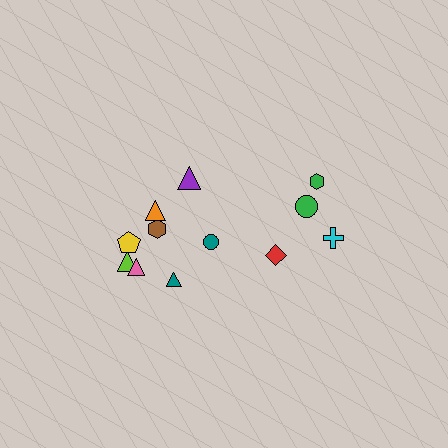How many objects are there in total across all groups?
There are 12 objects.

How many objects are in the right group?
There are 4 objects.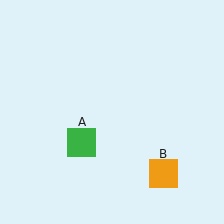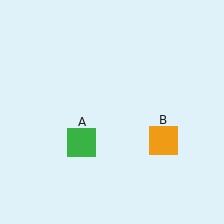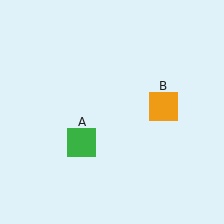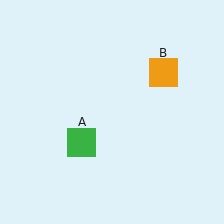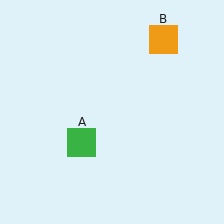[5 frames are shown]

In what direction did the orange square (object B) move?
The orange square (object B) moved up.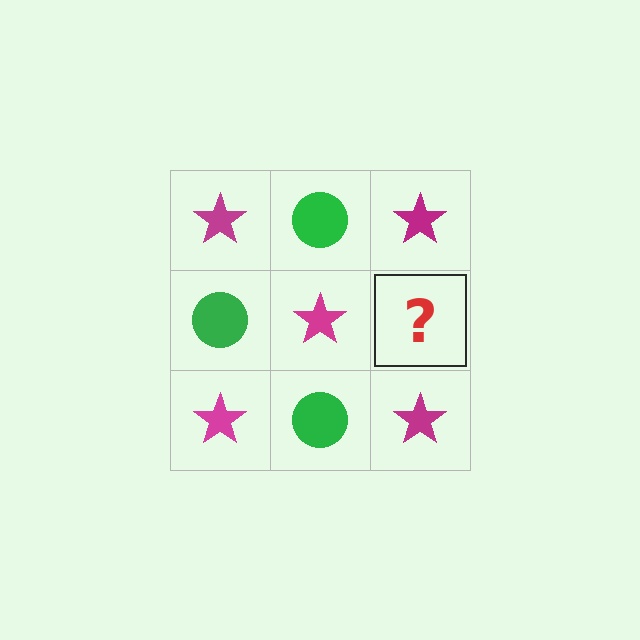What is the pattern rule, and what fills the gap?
The rule is that it alternates magenta star and green circle in a checkerboard pattern. The gap should be filled with a green circle.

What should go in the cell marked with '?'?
The missing cell should contain a green circle.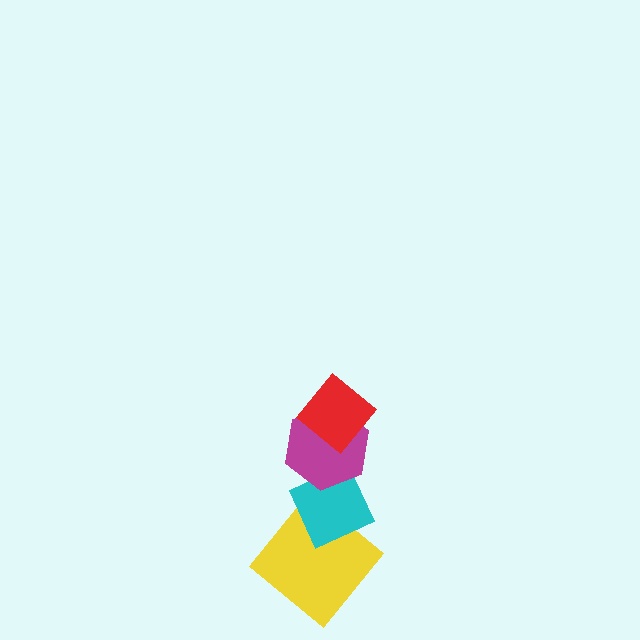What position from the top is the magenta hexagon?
The magenta hexagon is 2nd from the top.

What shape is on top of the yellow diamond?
The cyan diamond is on top of the yellow diamond.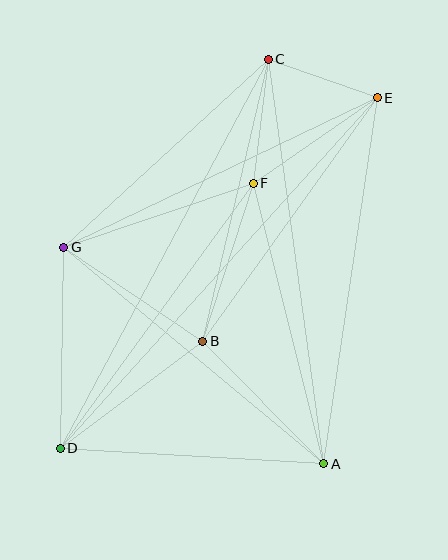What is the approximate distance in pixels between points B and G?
The distance between B and G is approximately 168 pixels.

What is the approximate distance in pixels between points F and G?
The distance between F and G is approximately 200 pixels.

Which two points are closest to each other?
Points C and E are closest to each other.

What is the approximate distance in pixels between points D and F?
The distance between D and F is approximately 328 pixels.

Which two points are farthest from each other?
Points D and E are farthest from each other.